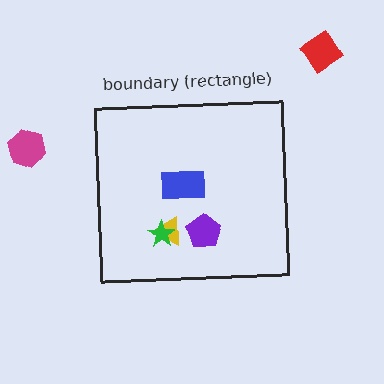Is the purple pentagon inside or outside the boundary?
Inside.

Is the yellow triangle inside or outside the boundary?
Inside.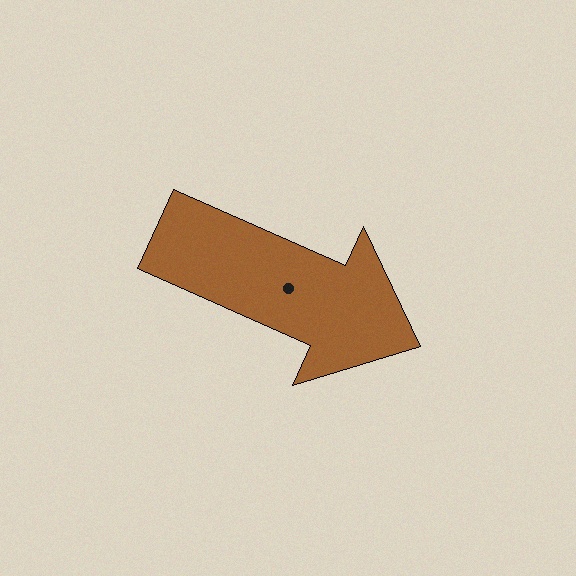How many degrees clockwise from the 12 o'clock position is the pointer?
Approximately 114 degrees.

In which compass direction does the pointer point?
Southeast.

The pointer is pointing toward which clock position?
Roughly 4 o'clock.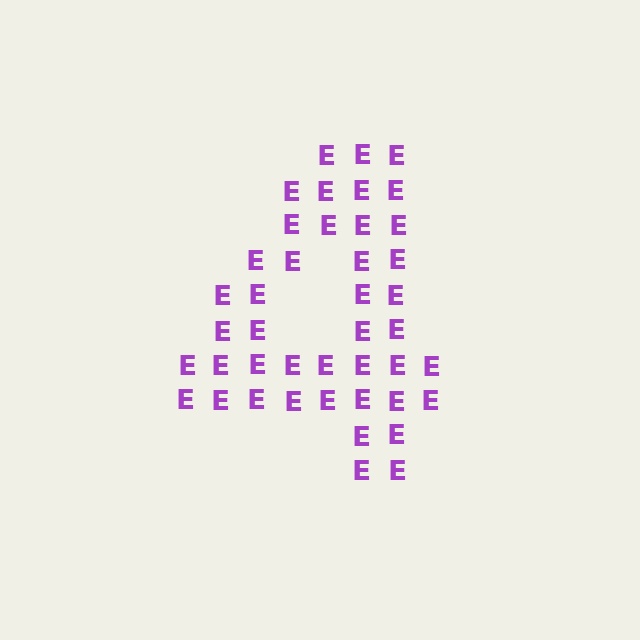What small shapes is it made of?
It is made of small letter E's.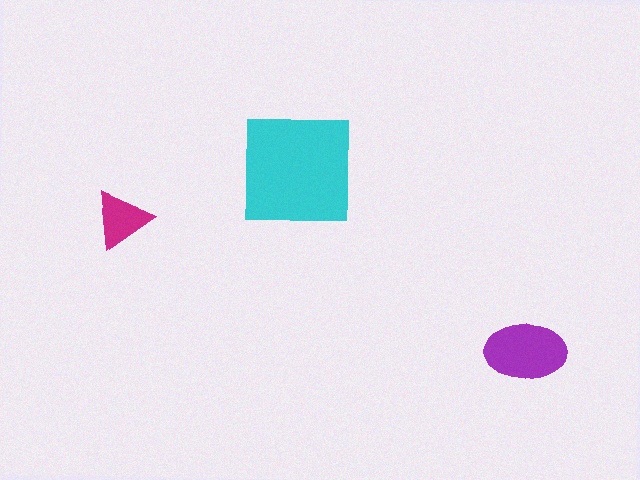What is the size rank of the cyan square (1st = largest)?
1st.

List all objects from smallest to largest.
The magenta triangle, the purple ellipse, the cyan square.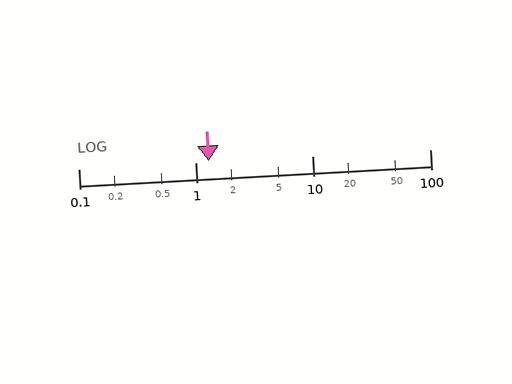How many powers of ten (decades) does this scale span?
The scale spans 3 decades, from 0.1 to 100.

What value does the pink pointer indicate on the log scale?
The pointer indicates approximately 1.3.